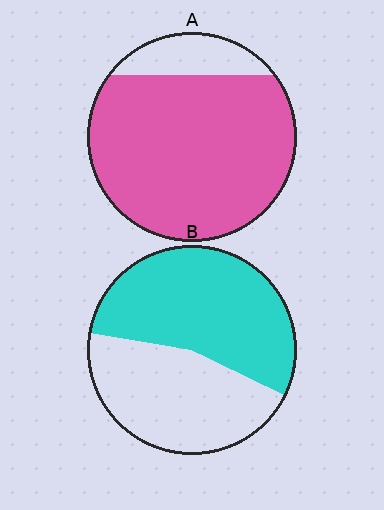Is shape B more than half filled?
Yes.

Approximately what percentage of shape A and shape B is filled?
A is approximately 85% and B is approximately 55%.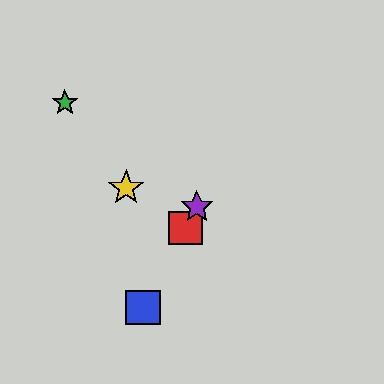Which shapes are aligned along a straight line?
The red square, the blue square, the purple star are aligned along a straight line.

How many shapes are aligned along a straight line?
3 shapes (the red square, the blue square, the purple star) are aligned along a straight line.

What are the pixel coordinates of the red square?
The red square is at (186, 228).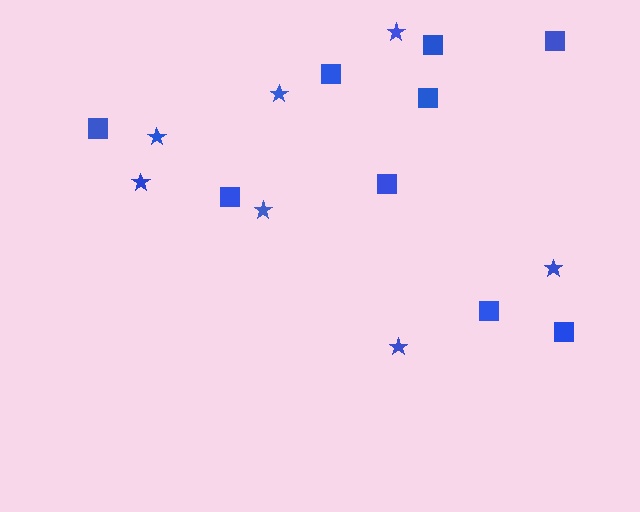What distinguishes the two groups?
There are 2 groups: one group of squares (9) and one group of stars (7).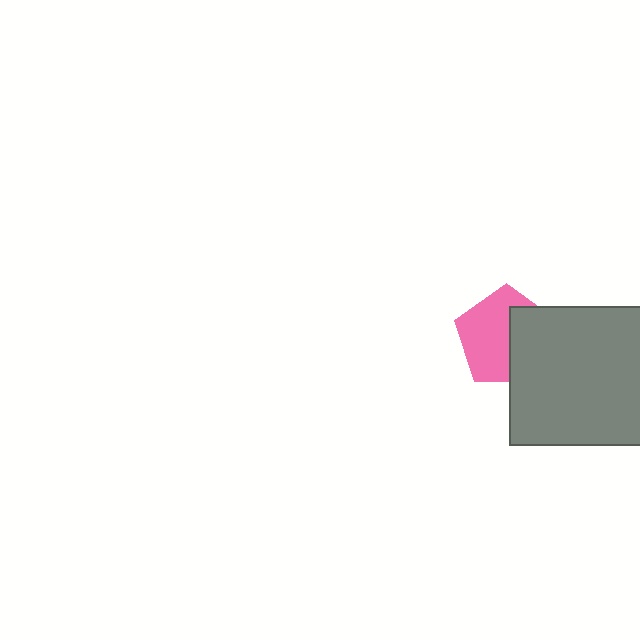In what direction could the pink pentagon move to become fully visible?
The pink pentagon could move left. That would shift it out from behind the gray square entirely.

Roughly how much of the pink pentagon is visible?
About half of it is visible (roughly 58%).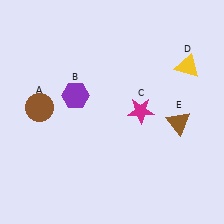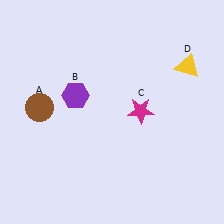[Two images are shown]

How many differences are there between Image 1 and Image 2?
There is 1 difference between the two images.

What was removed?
The brown triangle (E) was removed in Image 2.